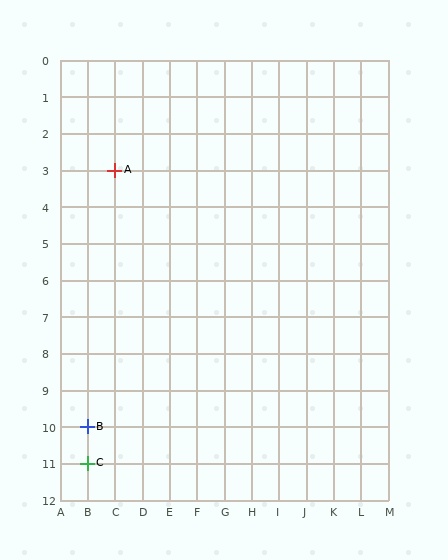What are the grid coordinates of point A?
Point A is at grid coordinates (C, 3).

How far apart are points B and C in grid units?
Points B and C are 1 row apart.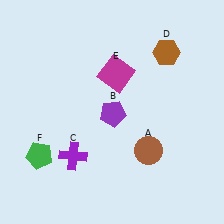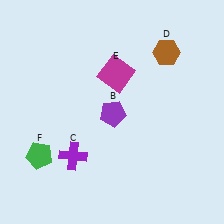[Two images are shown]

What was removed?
The brown circle (A) was removed in Image 2.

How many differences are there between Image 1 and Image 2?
There is 1 difference between the two images.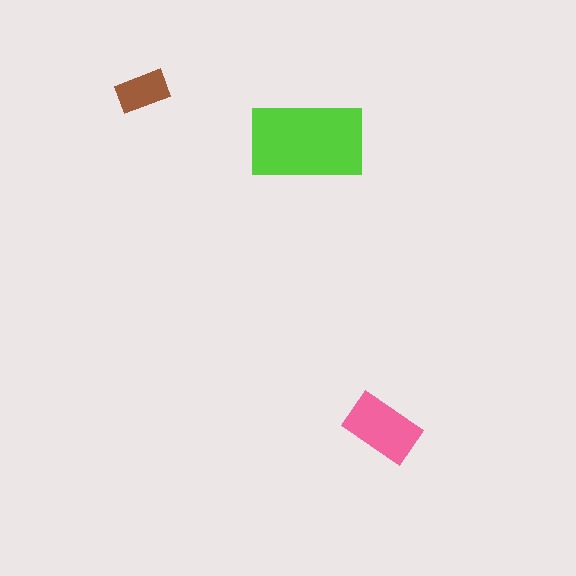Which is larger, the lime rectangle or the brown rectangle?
The lime one.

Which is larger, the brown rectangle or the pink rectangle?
The pink one.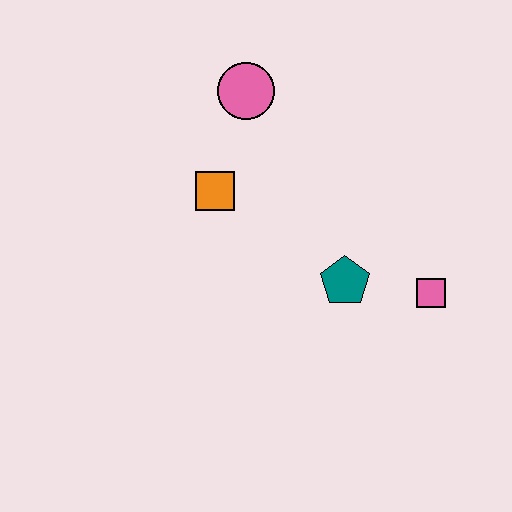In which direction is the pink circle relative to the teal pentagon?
The pink circle is above the teal pentagon.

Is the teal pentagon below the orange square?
Yes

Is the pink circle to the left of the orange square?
No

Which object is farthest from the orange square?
The pink square is farthest from the orange square.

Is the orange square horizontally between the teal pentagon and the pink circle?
No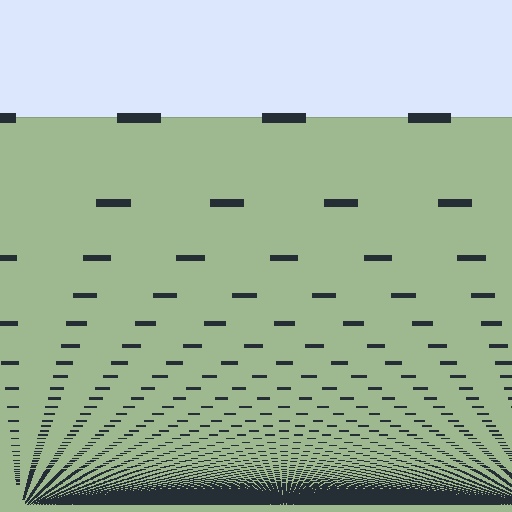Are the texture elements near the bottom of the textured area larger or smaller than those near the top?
Smaller. The gradient is inverted — elements near the bottom are smaller and denser.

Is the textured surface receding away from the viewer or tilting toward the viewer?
The surface appears to tilt toward the viewer. Texture elements get larger and sparser toward the top.